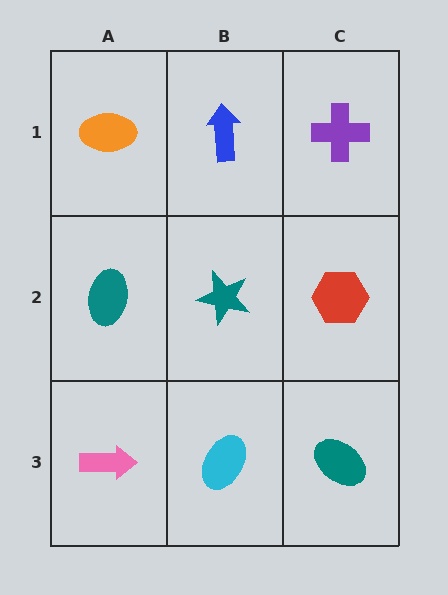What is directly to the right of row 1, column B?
A purple cross.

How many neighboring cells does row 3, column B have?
3.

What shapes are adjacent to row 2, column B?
A blue arrow (row 1, column B), a cyan ellipse (row 3, column B), a teal ellipse (row 2, column A), a red hexagon (row 2, column C).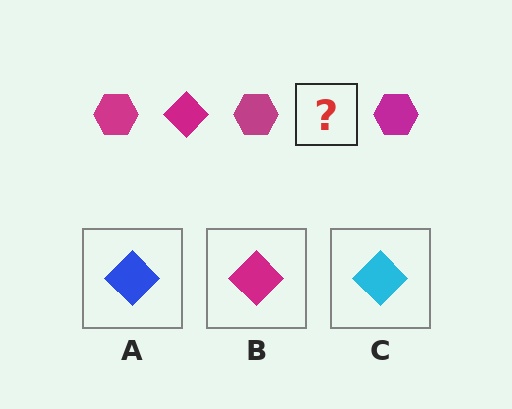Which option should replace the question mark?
Option B.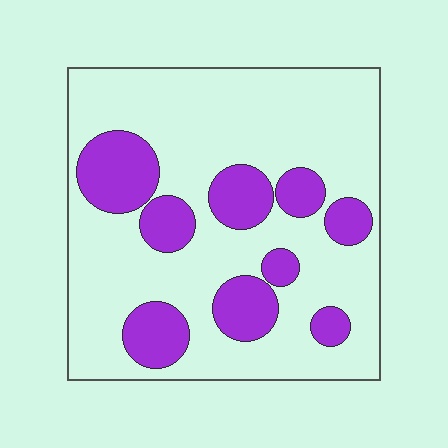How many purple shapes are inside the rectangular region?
9.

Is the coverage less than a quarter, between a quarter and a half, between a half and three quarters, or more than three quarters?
Between a quarter and a half.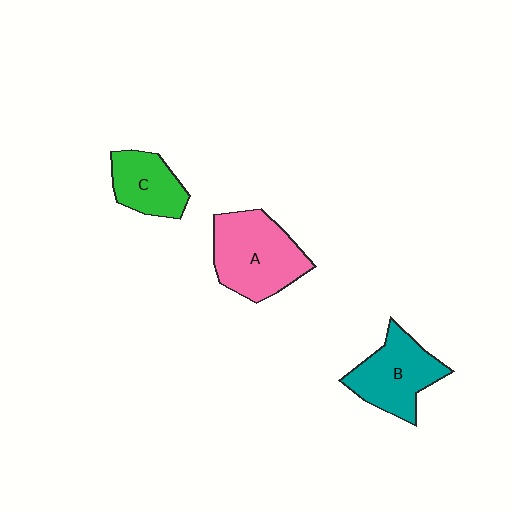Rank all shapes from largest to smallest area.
From largest to smallest: A (pink), B (teal), C (green).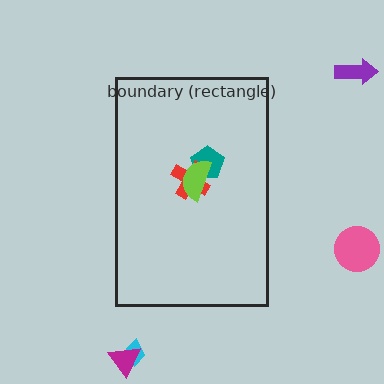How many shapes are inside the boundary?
3 inside, 4 outside.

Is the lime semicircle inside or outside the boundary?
Inside.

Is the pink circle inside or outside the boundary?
Outside.